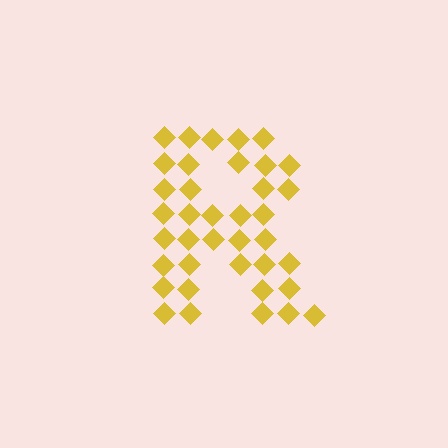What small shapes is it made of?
It is made of small diamonds.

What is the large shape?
The large shape is the letter R.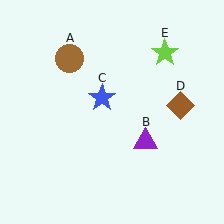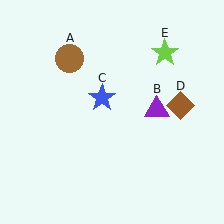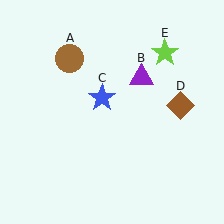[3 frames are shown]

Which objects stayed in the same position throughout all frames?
Brown circle (object A) and blue star (object C) and brown diamond (object D) and lime star (object E) remained stationary.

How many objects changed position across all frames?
1 object changed position: purple triangle (object B).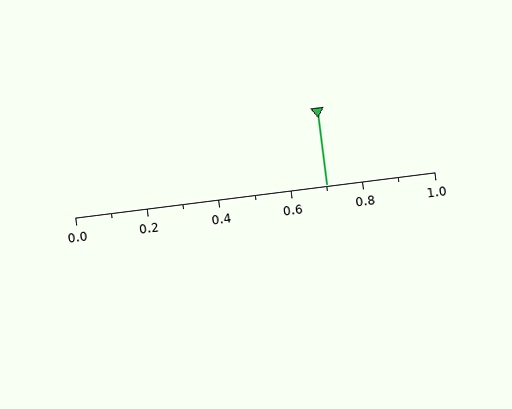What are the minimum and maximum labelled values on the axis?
The axis runs from 0.0 to 1.0.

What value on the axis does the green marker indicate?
The marker indicates approximately 0.7.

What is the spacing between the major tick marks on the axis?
The major ticks are spaced 0.2 apart.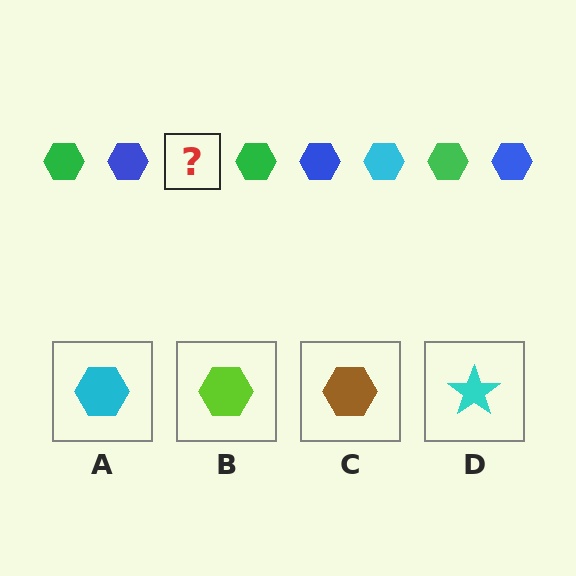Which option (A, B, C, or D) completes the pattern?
A.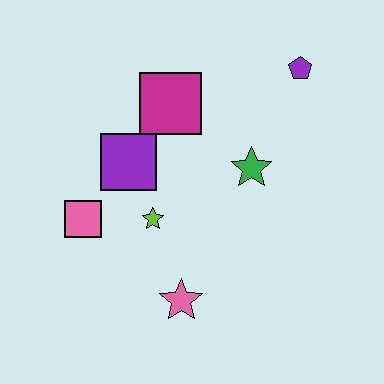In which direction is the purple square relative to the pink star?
The purple square is above the pink star.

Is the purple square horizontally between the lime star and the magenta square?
No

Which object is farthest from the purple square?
The purple pentagon is farthest from the purple square.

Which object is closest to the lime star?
The purple square is closest to the lime star.